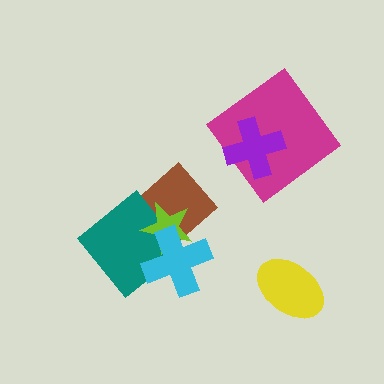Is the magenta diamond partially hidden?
Yes, it is partially covered by another shape.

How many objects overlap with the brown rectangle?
3 objects overlap with the brown rectangle.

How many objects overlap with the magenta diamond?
1 object overlaps with the magenta diamond.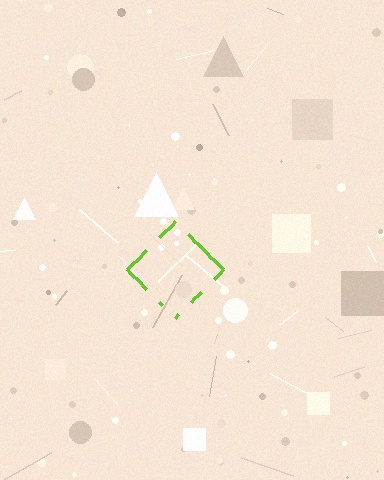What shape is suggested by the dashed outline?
The dashed outline suggests a diamond.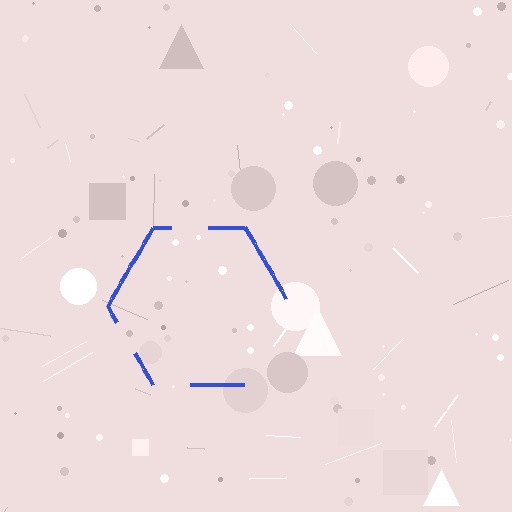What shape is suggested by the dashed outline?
The dashed outline suggests a hexagon.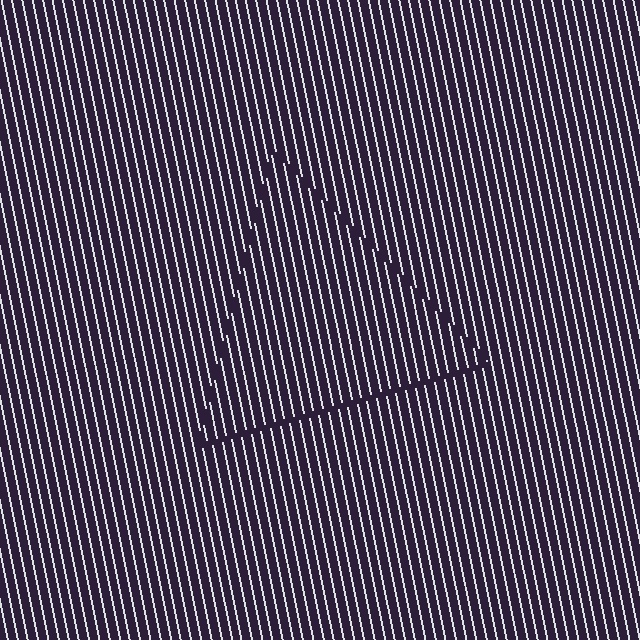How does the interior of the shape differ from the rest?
The interior of the shape contains the same grating, shifted by half a period — the contour is defined by the phase discontinuity where line-ends from the inner and outer gratings abut.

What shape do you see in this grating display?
An illusory triangle. The interior of the shape contains the same grating, shifted by half a period — the contour is defined by the phase discontinuity where line-ends from the inner and outer gratings abut.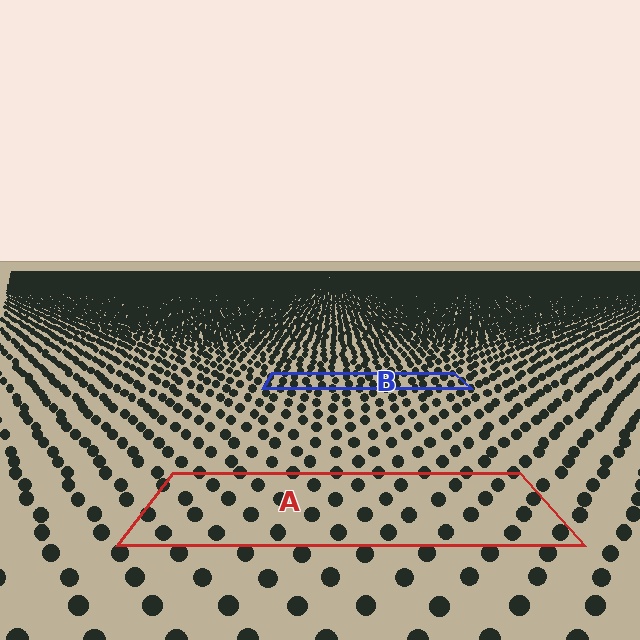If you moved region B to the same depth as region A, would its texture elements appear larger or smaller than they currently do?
They would appear larger. At a closer depth, the same texture elements are projected at a bigger on-screen size.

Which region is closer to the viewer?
Region A is closer. The texture elements there are larger and more spread out.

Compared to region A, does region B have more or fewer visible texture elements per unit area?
Region B has more texture elements per unit area — they are packed more densely because it is farther away.